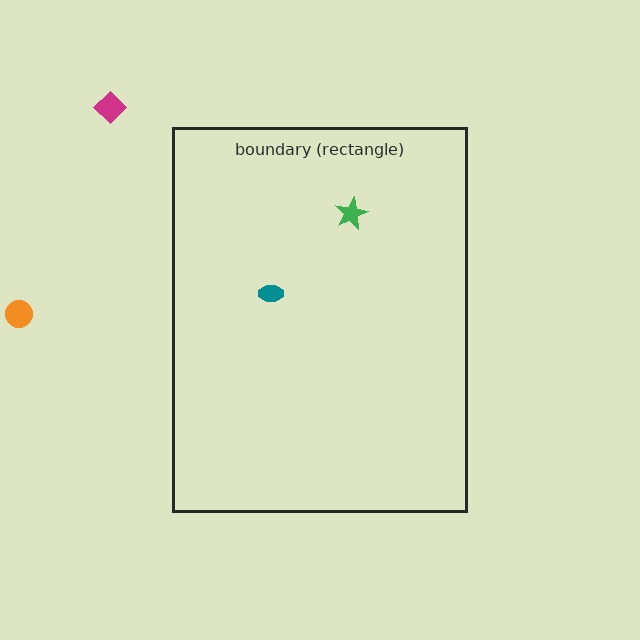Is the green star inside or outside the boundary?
Inside.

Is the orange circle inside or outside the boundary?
Outside.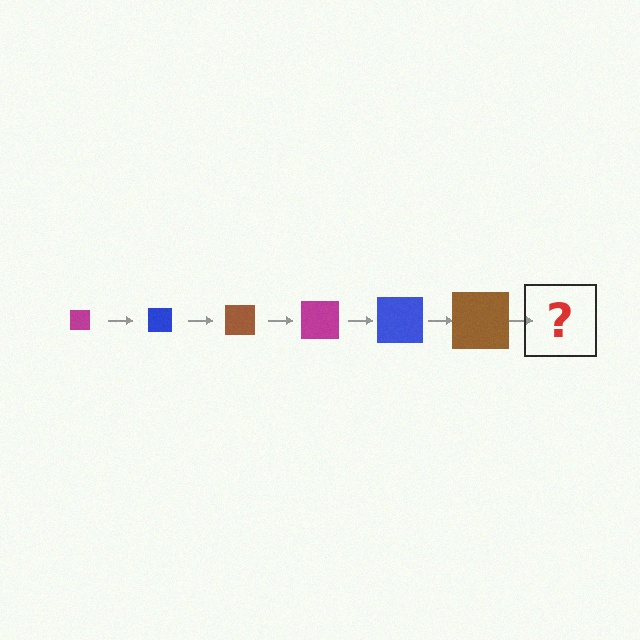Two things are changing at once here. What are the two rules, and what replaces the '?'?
The two rules are that the square grows larger each step and the color cycles through magenta, blue, and brown. The '?' should be a magenta square, larger than the previous one.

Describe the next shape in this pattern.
It should be a magenta square, larger than the previous one.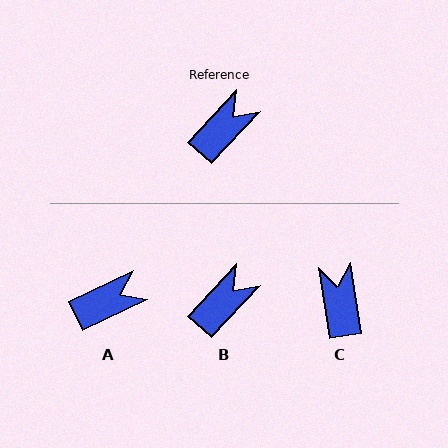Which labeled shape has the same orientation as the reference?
B.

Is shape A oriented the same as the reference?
No, it is off by about 22 degrees.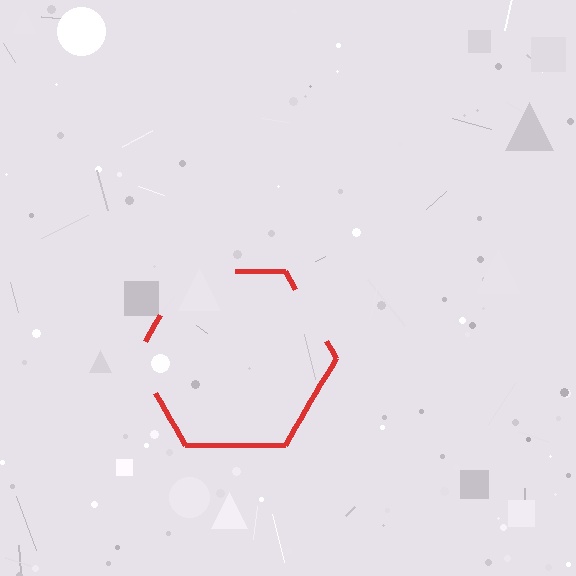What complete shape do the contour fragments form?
The contour fragments form a hexagon.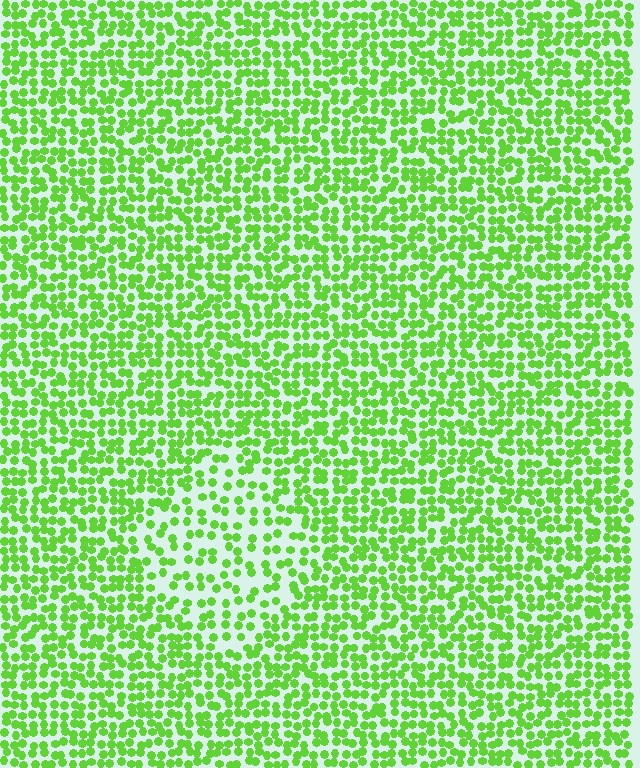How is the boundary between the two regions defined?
The boundary is defined by a change in element density (approximately 1.8x ratio). All elements are the same color, size, and shape.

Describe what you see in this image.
The image contains small lime elements arranged at two different densities. A diamond-shaped region is visible where the elements are less densely packed than the surrounding area.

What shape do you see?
I see a diamond.